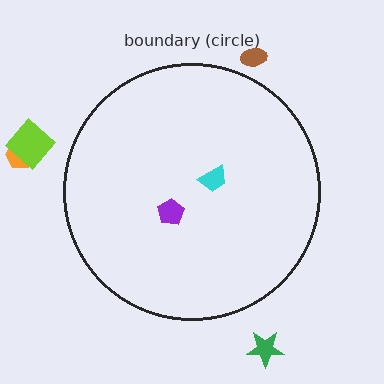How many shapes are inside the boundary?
2 inside, 4 outside.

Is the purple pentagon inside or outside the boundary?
Inside.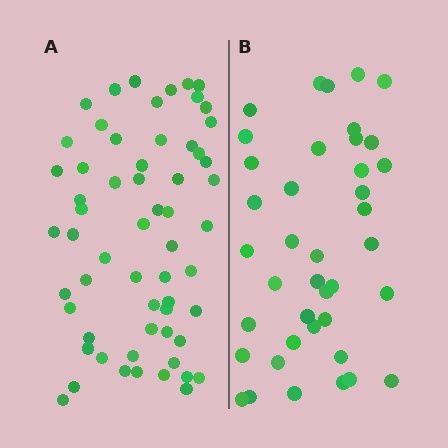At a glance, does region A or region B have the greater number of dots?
Region A (the left region) has more dots.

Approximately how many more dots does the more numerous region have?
Region A has approximately 20 more dots than region B.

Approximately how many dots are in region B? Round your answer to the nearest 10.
About 40 dots.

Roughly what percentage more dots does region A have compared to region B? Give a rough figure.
About 50% more.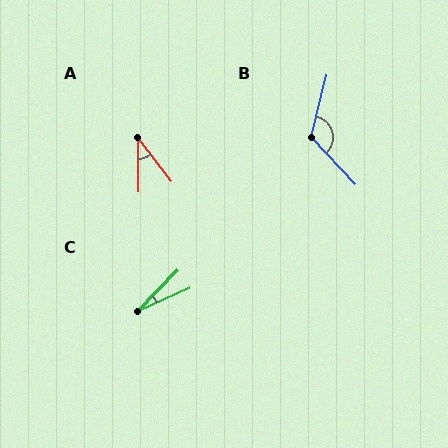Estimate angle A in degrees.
Approximately 37 degrees.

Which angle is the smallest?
C, at approximately 22 degrees.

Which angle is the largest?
B, at approximately 123 degrees.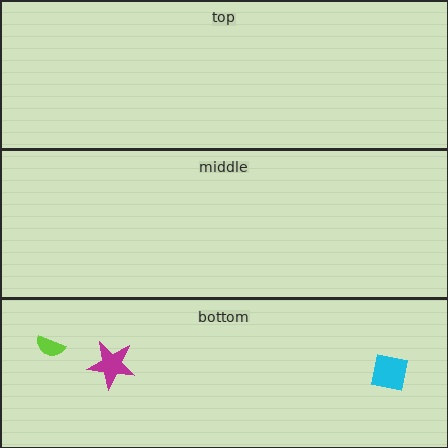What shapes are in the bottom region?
The cyan square, the magenta star, the lime semicircle.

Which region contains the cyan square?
The bottom region.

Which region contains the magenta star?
The bottom region.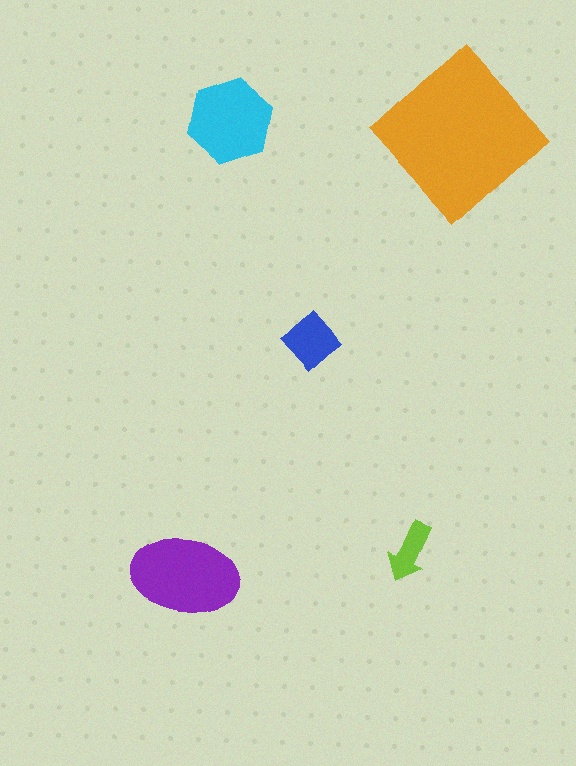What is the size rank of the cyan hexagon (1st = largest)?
3rd.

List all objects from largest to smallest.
The orange diamond, the purple ellipse, the cyan hexagon, the blue diamond, the lime arrow.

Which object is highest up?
The cyan hexagon is topmost.